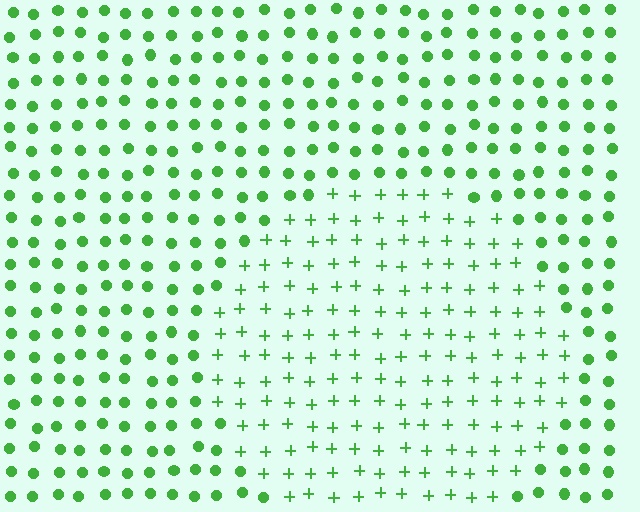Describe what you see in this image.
The image is filled with small green elements arranged in a uniform grid. A circle-shaped region contains plus signs, while the surrounding area contains circles. The boundary is defined purely by the change in element shape.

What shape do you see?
I see a circle.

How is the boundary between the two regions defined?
The boundary is defined by a change in element shape: plus signs inside vs. circles outside. All elements share the same color and spacing.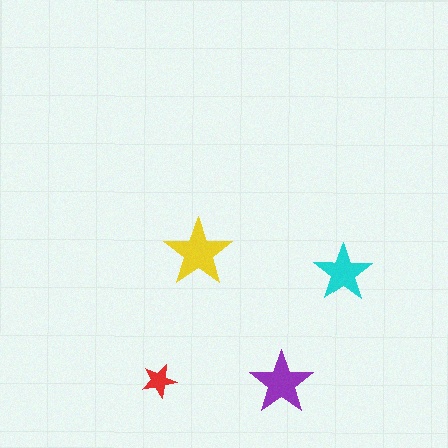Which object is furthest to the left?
The red star is leftmost.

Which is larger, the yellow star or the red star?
The yellow one.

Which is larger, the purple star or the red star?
The purple one.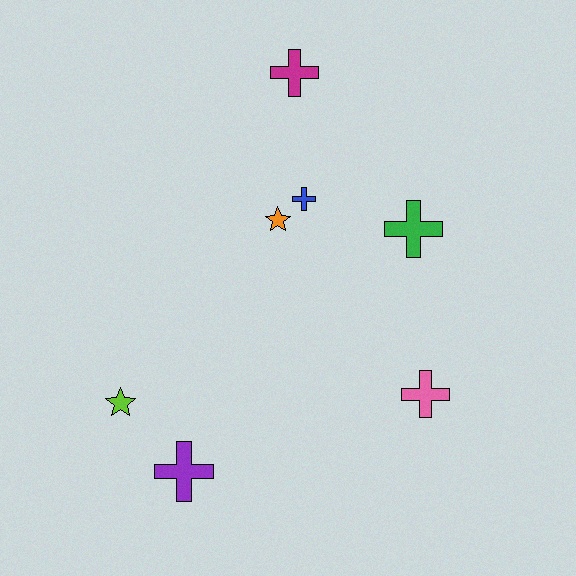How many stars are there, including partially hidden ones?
There are 2 stars.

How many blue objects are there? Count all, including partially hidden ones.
There is 1 blue object.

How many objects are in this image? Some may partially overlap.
There are 7 objects.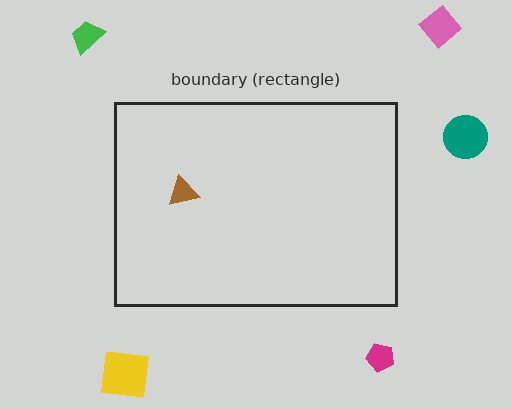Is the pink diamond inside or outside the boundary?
Outside.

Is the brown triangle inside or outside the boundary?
Inside.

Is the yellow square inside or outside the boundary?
Outside.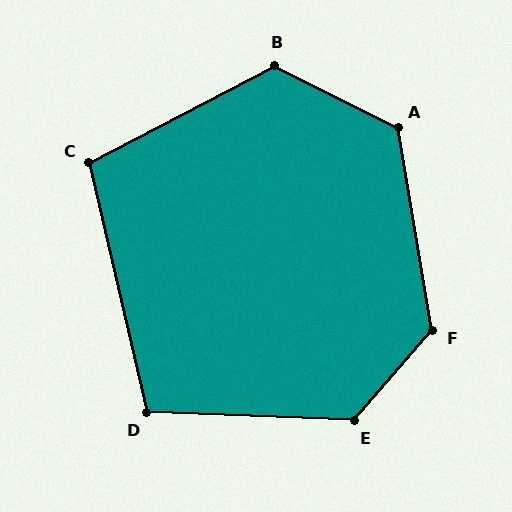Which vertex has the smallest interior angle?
C, at approximately 105 degrees.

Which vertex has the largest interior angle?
F, at approximately 129 degrees.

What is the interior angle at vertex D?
Approximately 105 degrees (obtuse).